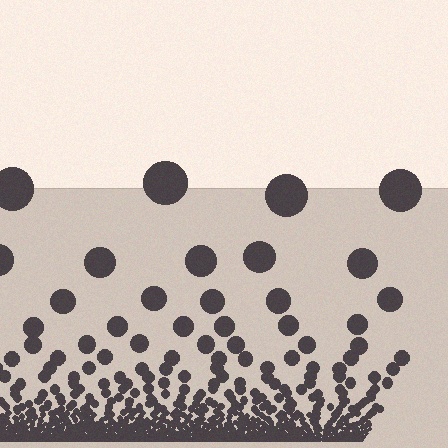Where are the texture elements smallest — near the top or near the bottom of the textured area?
Near the bottom.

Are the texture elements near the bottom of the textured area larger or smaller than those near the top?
Smaller. The gradient is inverted — elements near the bottom are smaller and denser.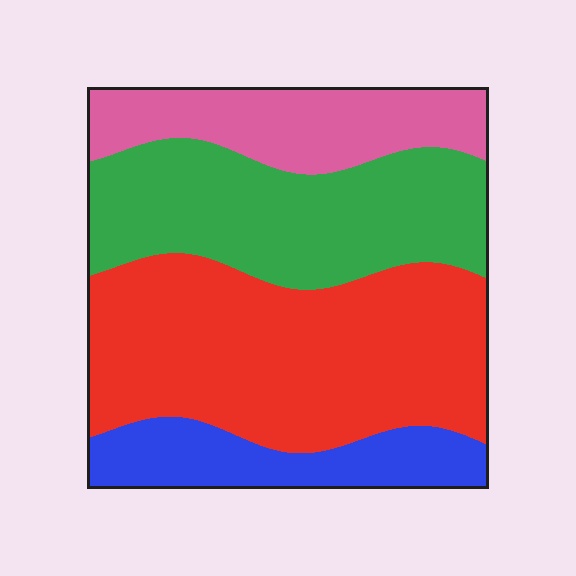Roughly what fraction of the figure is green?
Green covers 29% of the figure.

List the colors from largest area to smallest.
From largest to smallest: red, green, pink, blue.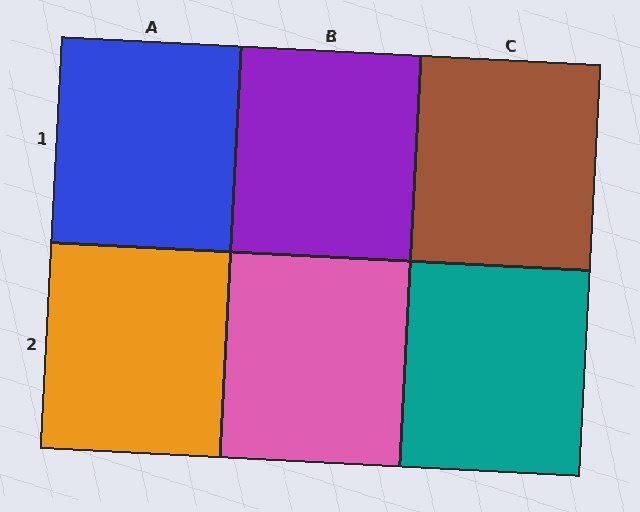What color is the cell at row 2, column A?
Orange.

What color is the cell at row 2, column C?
Teal.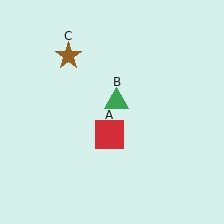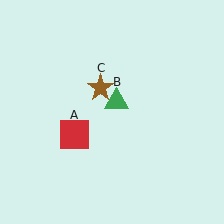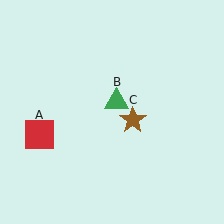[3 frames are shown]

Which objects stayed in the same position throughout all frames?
Green triangle (object B) remained stationary.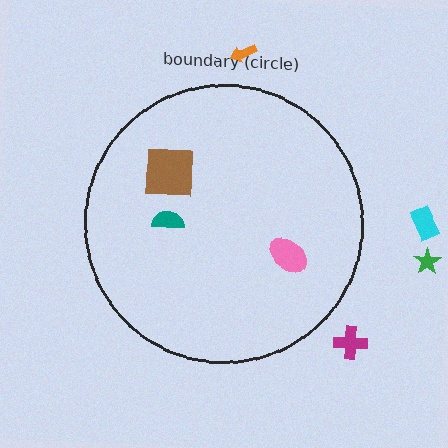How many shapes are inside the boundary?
3 inside, 4 outside.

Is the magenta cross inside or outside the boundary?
Outside.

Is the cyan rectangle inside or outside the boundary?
Outside.